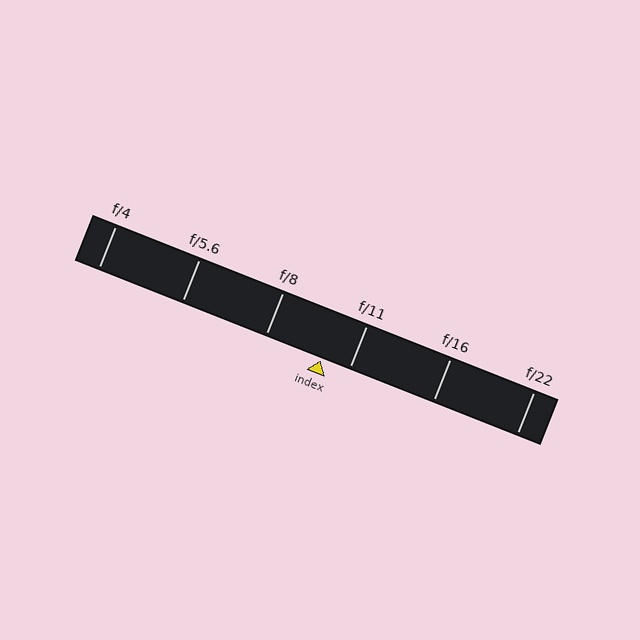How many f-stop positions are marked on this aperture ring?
There are 6 f-stop positions marked.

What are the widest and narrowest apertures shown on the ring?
The widest aperture shown is f/4 and the narrowest is f/22.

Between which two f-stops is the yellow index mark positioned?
The index mark is between f/8 and f/11.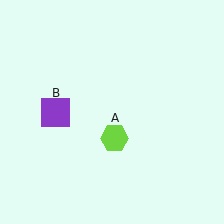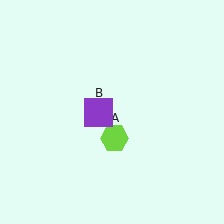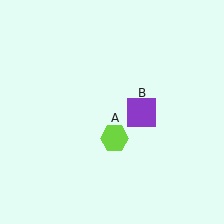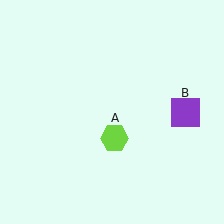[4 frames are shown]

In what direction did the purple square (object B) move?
The purple square (object B) moved right.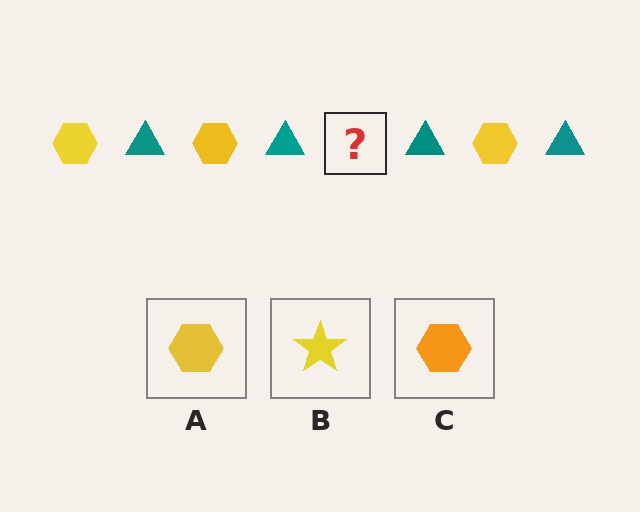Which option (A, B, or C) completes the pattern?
A.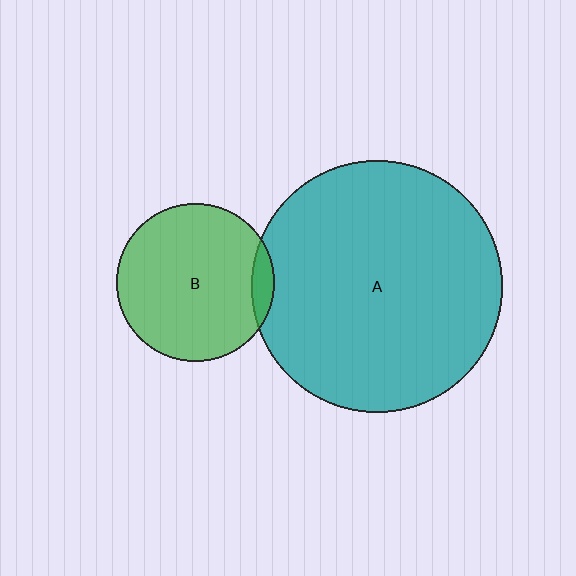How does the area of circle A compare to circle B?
Approximately 2.5 times.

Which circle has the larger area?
Circle A (teal).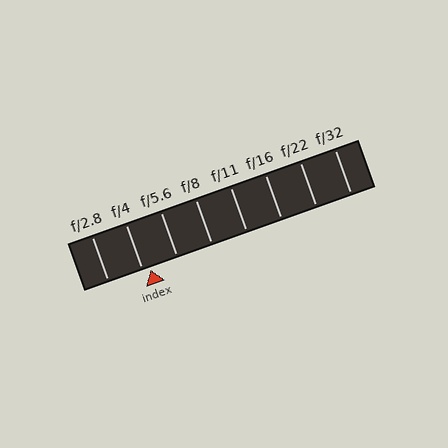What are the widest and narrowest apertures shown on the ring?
The widest aperture shown is f/2.8 and the narrowest is f/32.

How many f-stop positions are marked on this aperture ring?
There are 8 f-stop positions marked.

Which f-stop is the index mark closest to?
The index mark is closest to f/4.